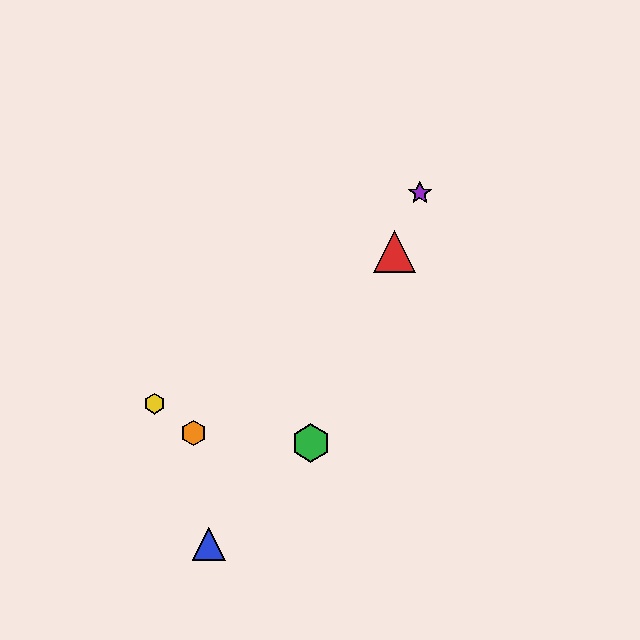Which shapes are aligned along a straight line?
The red triangle, the green hexagon, the purple star are aligned along a straight line.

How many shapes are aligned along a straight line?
3 shapes (the red triangle, the green hexagon, the purple star) are aligned along a straight line.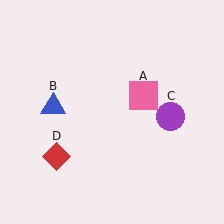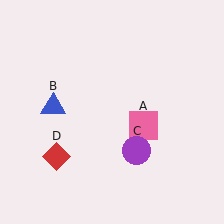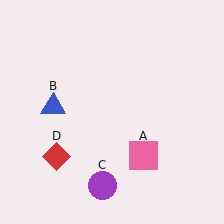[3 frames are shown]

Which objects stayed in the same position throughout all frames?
Blue triangle (object B) and red diamond (object D) remained stationary.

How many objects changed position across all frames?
2 objects changed position: pink square (object A), purple circle (object C).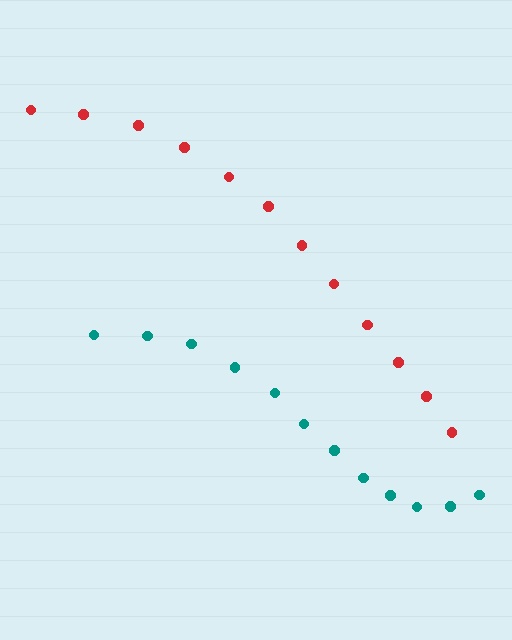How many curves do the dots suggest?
There are 2 distinct paths.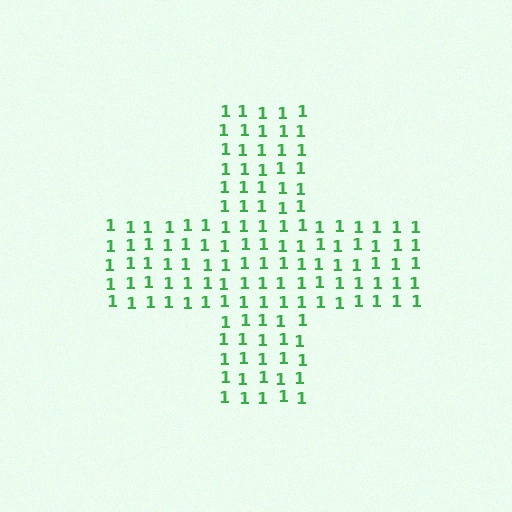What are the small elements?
The small elements are digit 1's.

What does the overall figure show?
The overall figure shows a cross.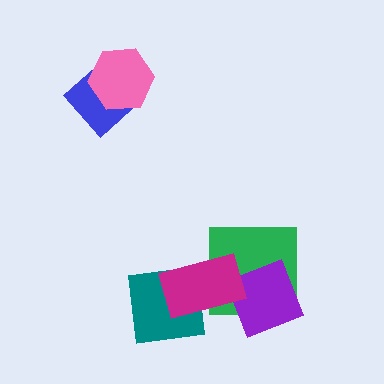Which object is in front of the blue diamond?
The pink hexagon is in front of the blue diamond.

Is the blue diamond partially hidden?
Yes, it is partially covered by another shape.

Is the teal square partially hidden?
Yes, it is partially covered by another shape.